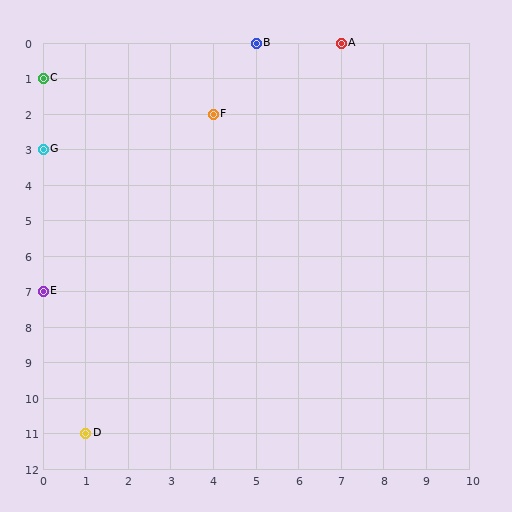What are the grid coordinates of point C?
Point C is at grid coordinates (0, 1).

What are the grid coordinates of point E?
Point E is at grid coordinates (0, 7).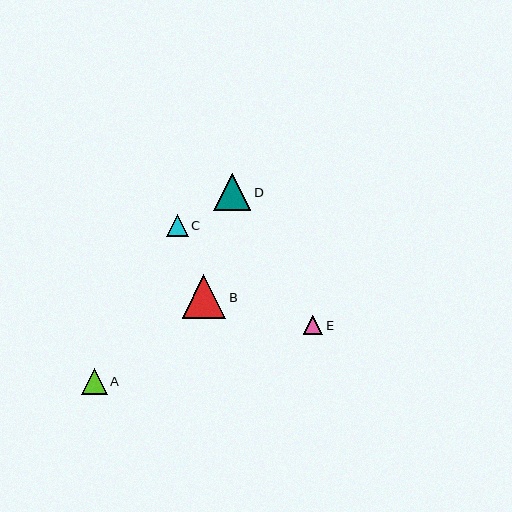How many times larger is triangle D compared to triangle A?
Triangle D is approximately 1.4 times the size of triangle A.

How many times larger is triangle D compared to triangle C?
Triangle D is approximately 1.7 times the size of triangle C.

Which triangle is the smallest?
Triangle E is the smallest with a size of approximately 19 pixels.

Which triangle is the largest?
Triangle B is the largest with a size of approximately 44 pixels.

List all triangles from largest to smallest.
From largest to smallest: B, D, A, C, E.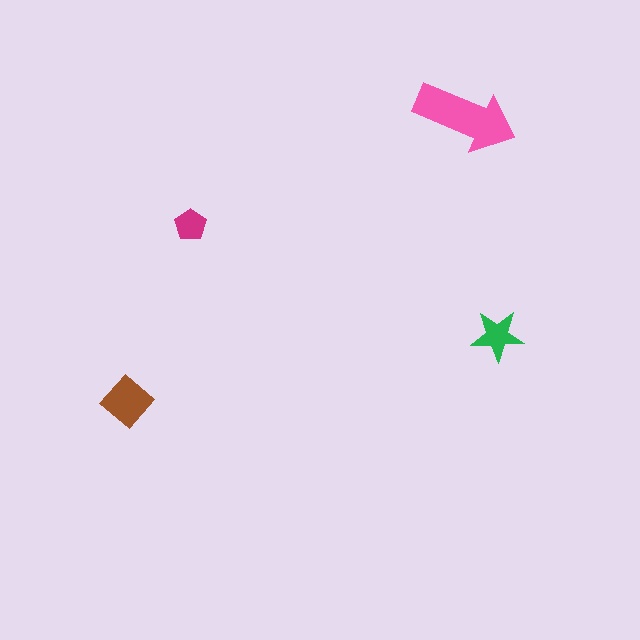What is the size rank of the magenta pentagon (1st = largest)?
4th.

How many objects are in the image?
There are 4 objects in the image.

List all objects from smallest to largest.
The magenta pentagon, the green star, the brown diamond, the pink arrow.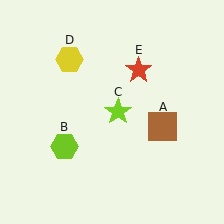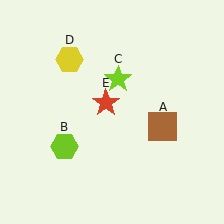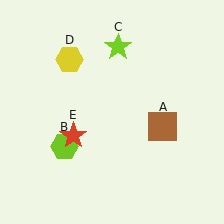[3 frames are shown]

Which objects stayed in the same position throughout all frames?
Brown square (object A) and lime hexagon (object B) and yellow hexagon (object D) remained stationary.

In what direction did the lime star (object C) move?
The lime star (object C) moved up.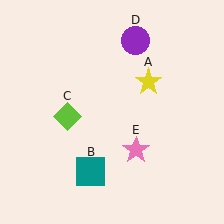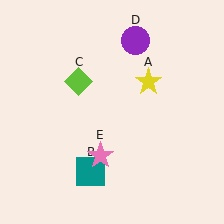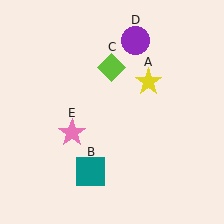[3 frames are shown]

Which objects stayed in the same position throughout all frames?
Yellow star (object A) and teal square (object B) and purple circle (object D) remained stationary.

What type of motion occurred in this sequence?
The lime diamond (object C), pink star (object E) rotated clockwise around the center of the scene.